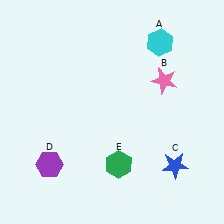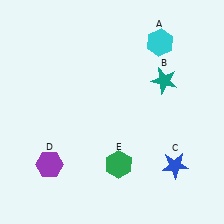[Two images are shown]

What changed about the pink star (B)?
In Image 1, B is pink. In Image 2, it changed to teal.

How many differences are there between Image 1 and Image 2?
There is 1 difference between the two images.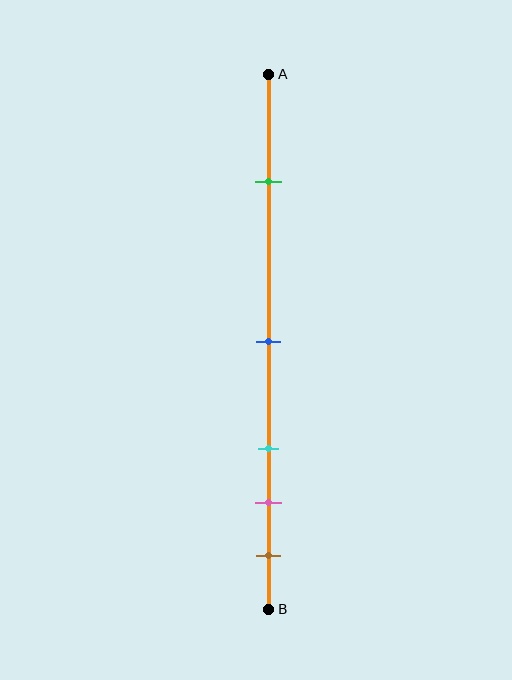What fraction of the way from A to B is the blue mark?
The blue mark is approximately 50% (0.5) of the way from A to B.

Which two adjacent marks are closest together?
The pink and brown marks are the closest adjacent pair.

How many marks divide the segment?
There are 5 marks dividing the segment.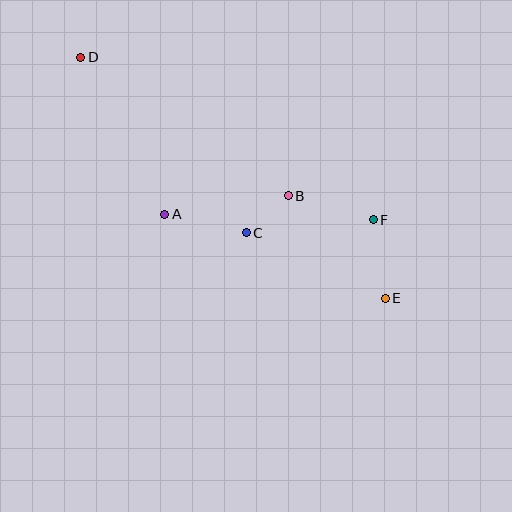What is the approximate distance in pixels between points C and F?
The distance between C and F is approximately 128 pixels.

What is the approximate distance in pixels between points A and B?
The distance between A and B is approximately 125 pixels.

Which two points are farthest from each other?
Points D and E are farthest from each other.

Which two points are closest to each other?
Points B and C are closest to each other.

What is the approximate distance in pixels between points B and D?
The distance between B and D is approximately 249 pixels.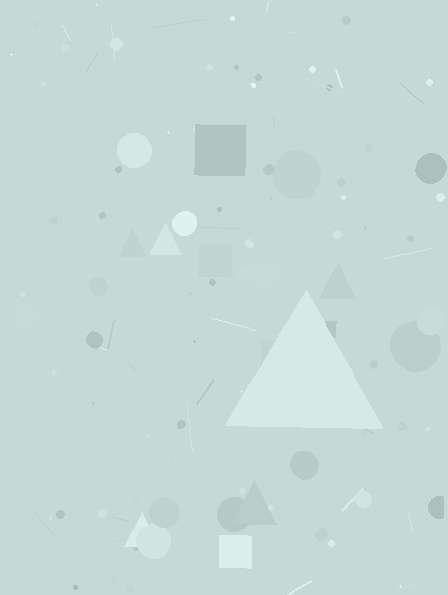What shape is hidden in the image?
A triangle is hidden in the image.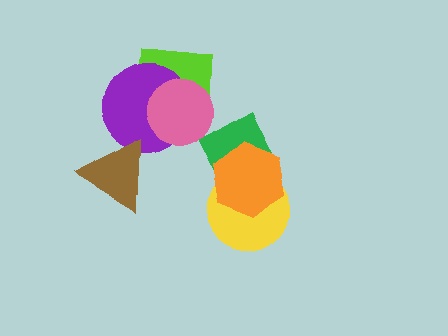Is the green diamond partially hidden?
Yes, it is partially covered by another shape.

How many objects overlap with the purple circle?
3 objects overlap with the purple circle.